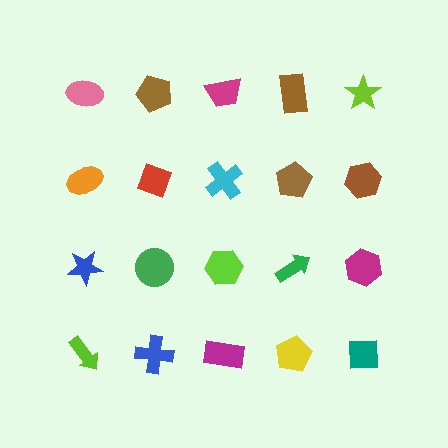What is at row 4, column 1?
A lime arrow.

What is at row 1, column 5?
A lime star.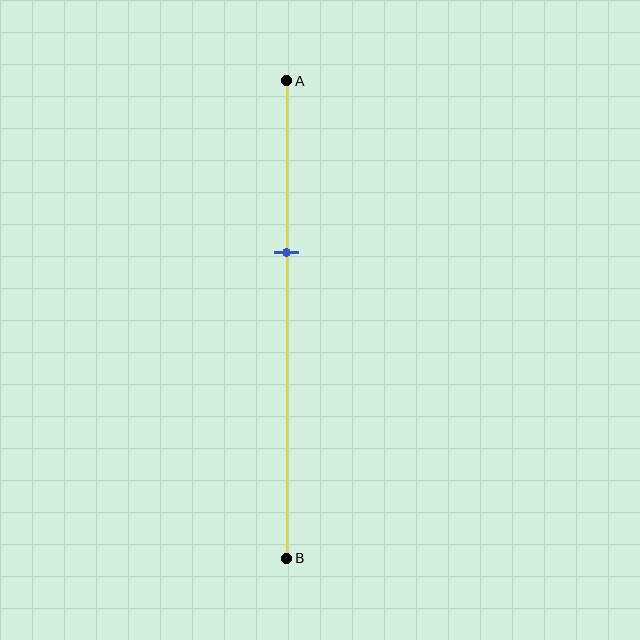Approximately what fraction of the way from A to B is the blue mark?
The blue mark is approximately 35% of the way from A to B.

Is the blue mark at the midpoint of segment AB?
No, the mark is at about 35% from A, not at the 50% midpoint.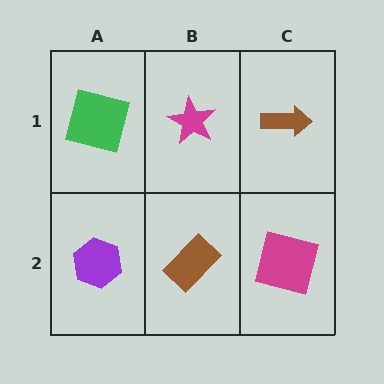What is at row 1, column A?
A green square.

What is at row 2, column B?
A brown rectangle.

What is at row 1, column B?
A magenta star.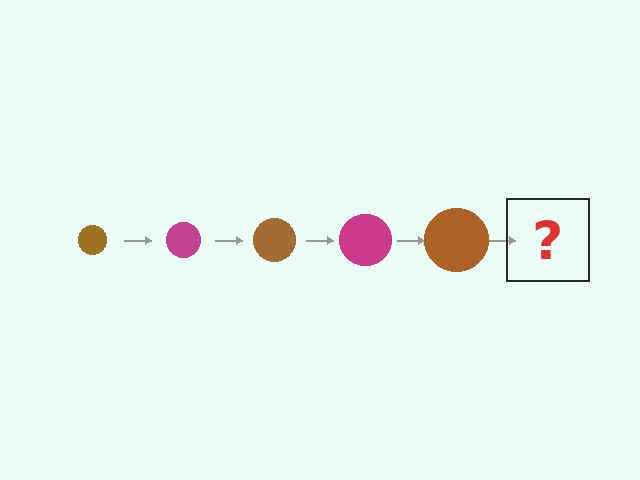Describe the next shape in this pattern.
It should be a magenta circle, larger than the previous one.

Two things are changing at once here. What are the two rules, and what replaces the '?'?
The two rules are that the circle grows larger each step and the color cycles through brown and magenta. The '?' should be a magenta circle, larger than the previous one.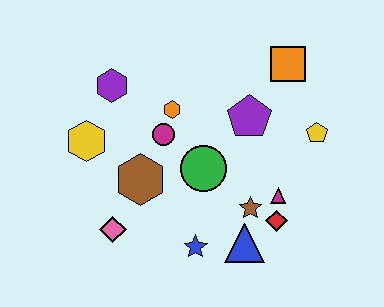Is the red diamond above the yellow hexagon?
No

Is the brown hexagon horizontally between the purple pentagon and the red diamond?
No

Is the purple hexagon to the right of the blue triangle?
No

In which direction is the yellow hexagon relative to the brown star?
The yellow hexagon is to the left of the brown star.